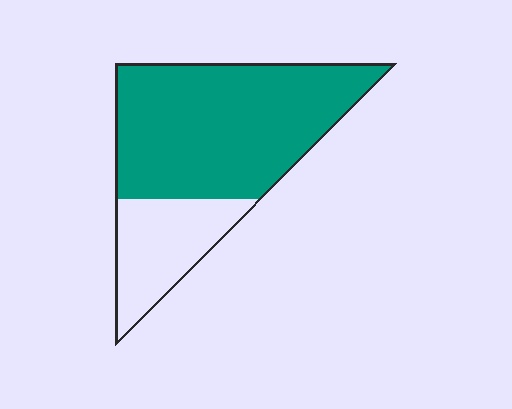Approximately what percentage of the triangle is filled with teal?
Approximately 75%.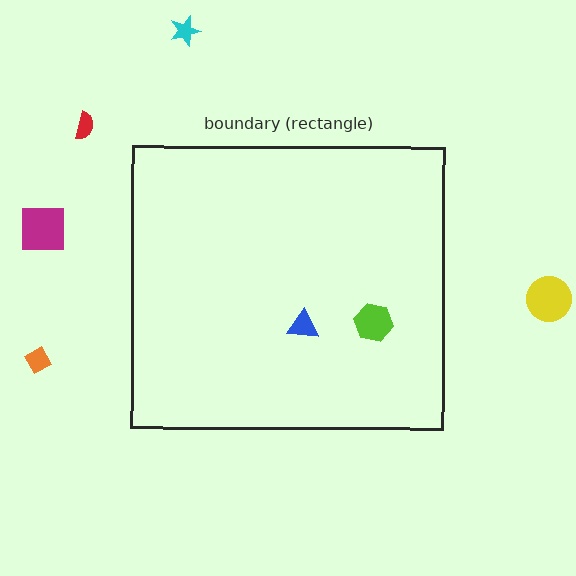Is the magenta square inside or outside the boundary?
Outside.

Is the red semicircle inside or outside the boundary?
Outside.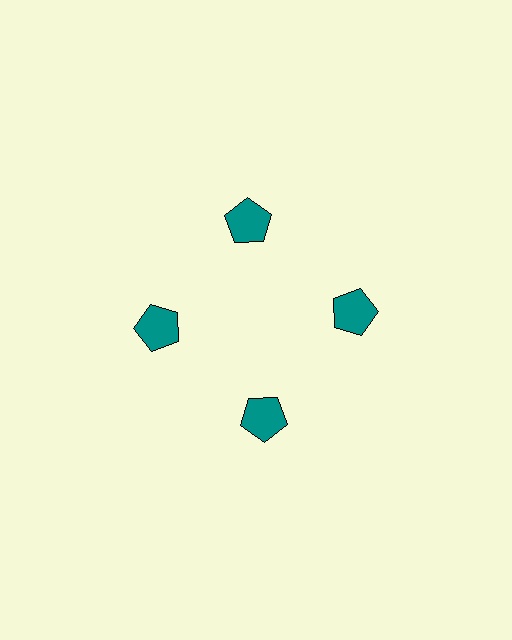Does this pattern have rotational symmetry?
Yes, this pattern has 4-fold rotational symmetry. It looks the same after rotating 90 degrees around the center.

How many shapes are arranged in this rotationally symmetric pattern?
There are 4 shapes, arranged in 4 groups of 1.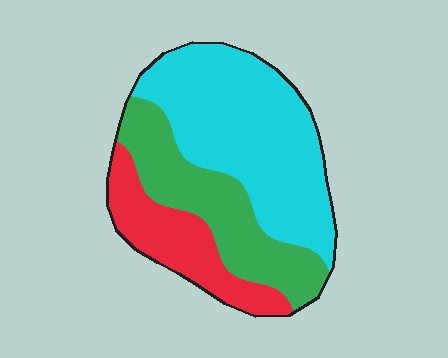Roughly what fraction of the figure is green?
Green takes up between a quarter and a half of the figure.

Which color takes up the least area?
Red, at roughly 20%.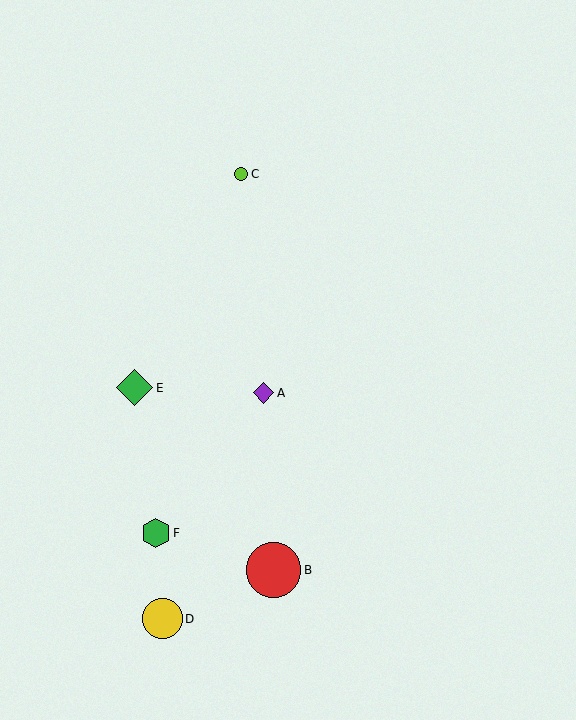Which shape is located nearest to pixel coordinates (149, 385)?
The green diamond (labeled E) at (134, 388) is nearest to that location.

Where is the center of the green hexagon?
The center of the green hexagon is at (156, 533).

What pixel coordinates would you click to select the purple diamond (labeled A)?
Click at (263, 393) to select the purple diamond A.